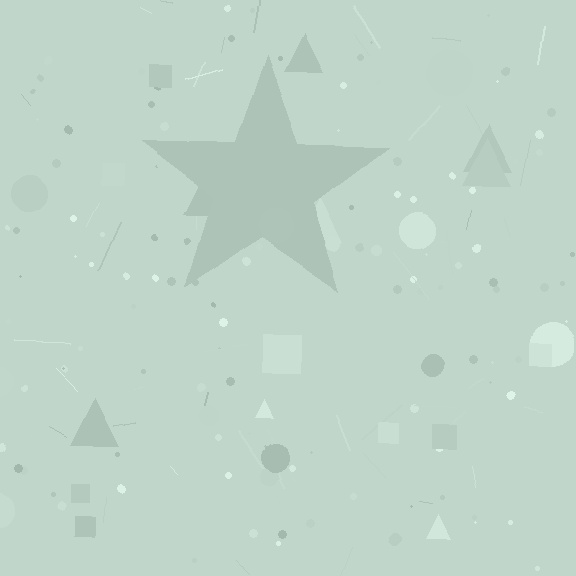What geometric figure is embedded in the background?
A star is embedded in the background.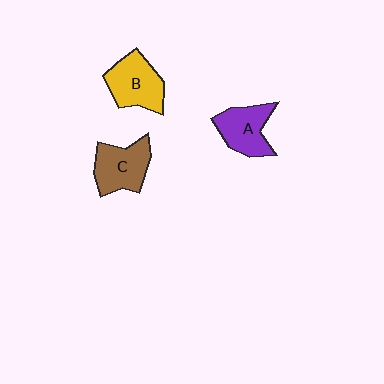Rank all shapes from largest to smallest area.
From largest to smallest: B (yellow), C (brown), A (purple).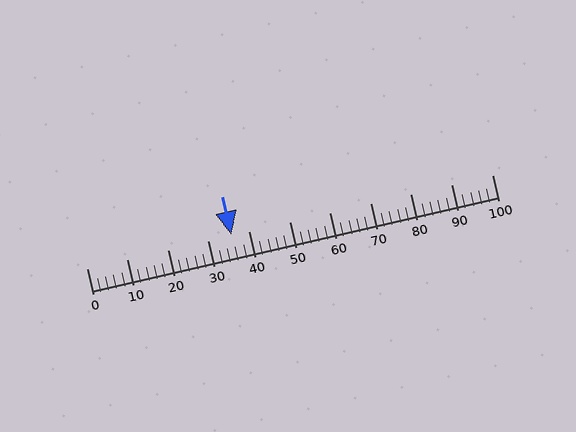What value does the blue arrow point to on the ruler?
The blue arrow points to approximately 36.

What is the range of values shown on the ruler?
The ruler shows values from 0 to 100.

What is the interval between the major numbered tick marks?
The major tick marks are spaced 10 units apart.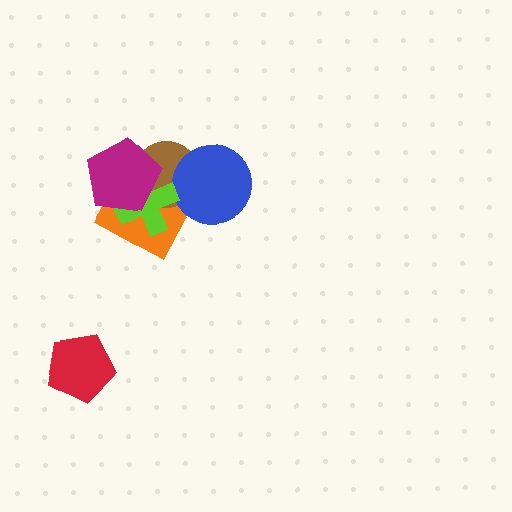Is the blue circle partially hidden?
No, no other shape covers it.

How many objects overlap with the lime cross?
3 objects overlap with the lime cross.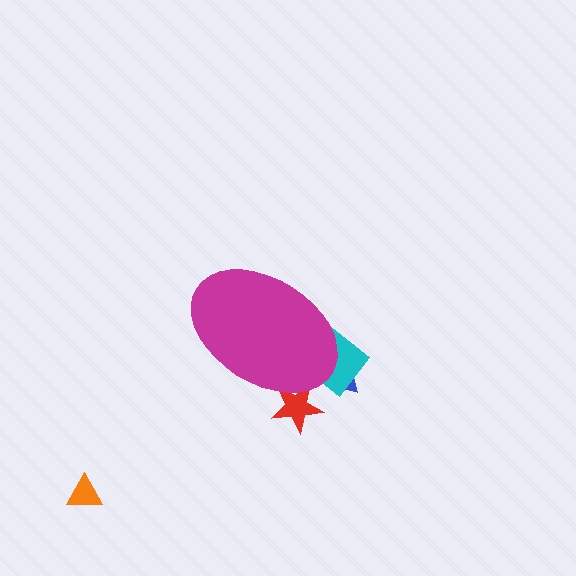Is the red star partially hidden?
Yes, the red star is partially hidden behind the magenta ellipse.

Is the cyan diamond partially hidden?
Yes, the cyan diamond is partially hidden behind the magenta ellipse.